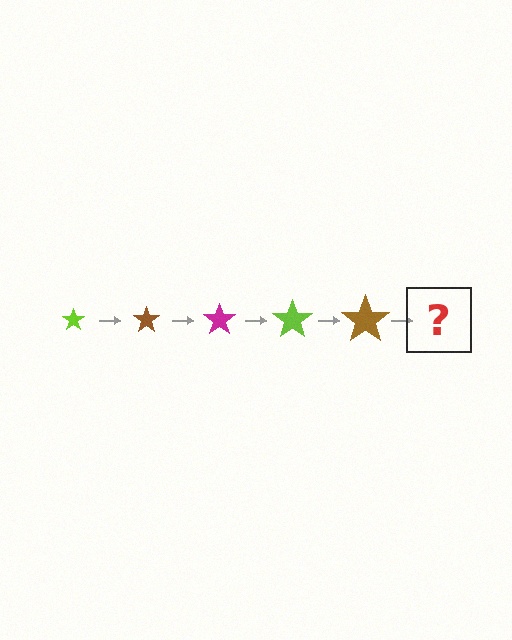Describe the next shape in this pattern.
It should be a magenta star, larger than the previous one.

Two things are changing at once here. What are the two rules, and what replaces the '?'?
The two rules are that the star grows larger each step and the color cycles through lime, brown, and magenta. The '?' should be a magenta star, larger than the previous one.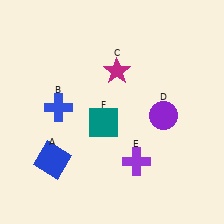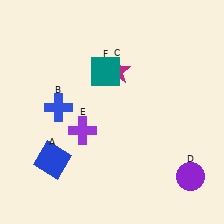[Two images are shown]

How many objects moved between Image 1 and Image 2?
3 objects moved between the two images.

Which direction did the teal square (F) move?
The teal square (F) moved up.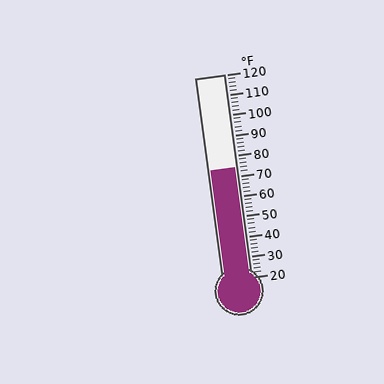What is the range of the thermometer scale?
The thermometer scale ranges from 20°F to 120°F.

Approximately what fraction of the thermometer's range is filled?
The thermometer is filled to approximately 55% of its range.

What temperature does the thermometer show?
The thermometer shows approximately 74°F.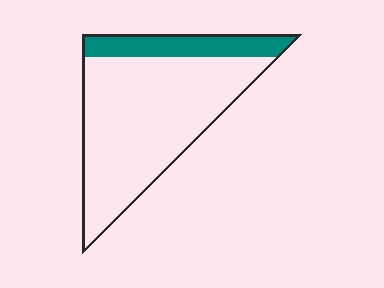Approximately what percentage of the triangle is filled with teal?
Approximately 20%.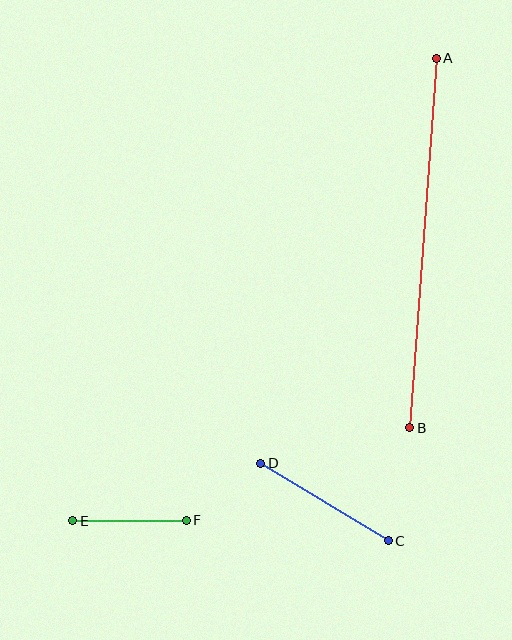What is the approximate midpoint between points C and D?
The midpoint is at approximately (324, 502) pixels.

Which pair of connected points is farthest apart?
Points A and B are farthest apart.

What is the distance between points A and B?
The distance is approximately 371 pixels.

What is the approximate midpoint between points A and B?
The midpoint is at approximately (423, 243) pixels.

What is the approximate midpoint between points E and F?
The midpoint is at approximately (129, 521) pixels.